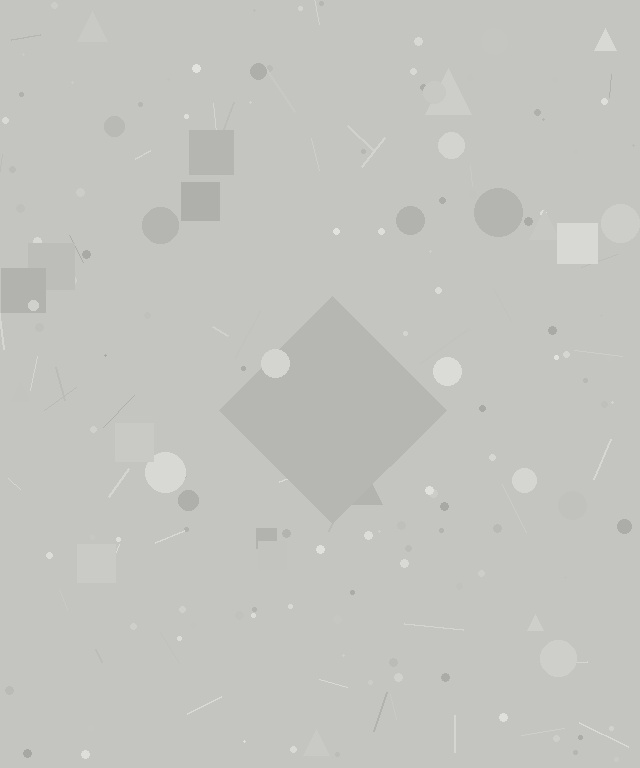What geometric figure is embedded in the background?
A diamond is embedded in the background.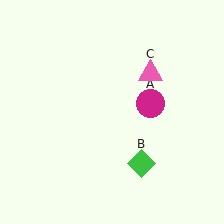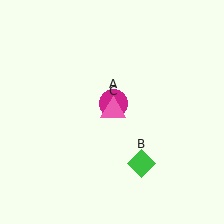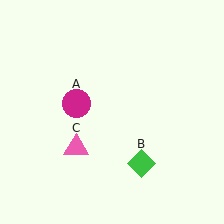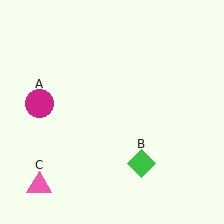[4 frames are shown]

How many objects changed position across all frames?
2 objects changed position: magenta circle (object A), pink triangle (object C).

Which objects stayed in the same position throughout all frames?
Green diamond (object B) remained stationary.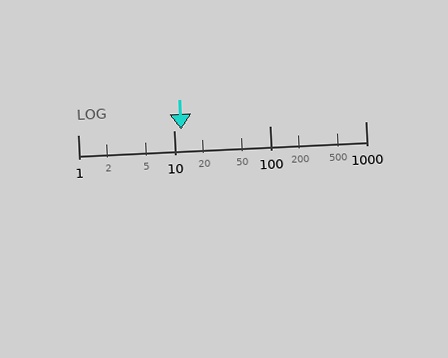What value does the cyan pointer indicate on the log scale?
The pointer indicates approximately 12.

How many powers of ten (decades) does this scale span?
The scale spans 3 decades, from 1 to 1000.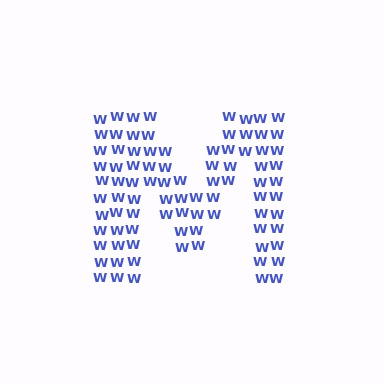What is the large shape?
The large shape is the letter M.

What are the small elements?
The small elements are letter W's.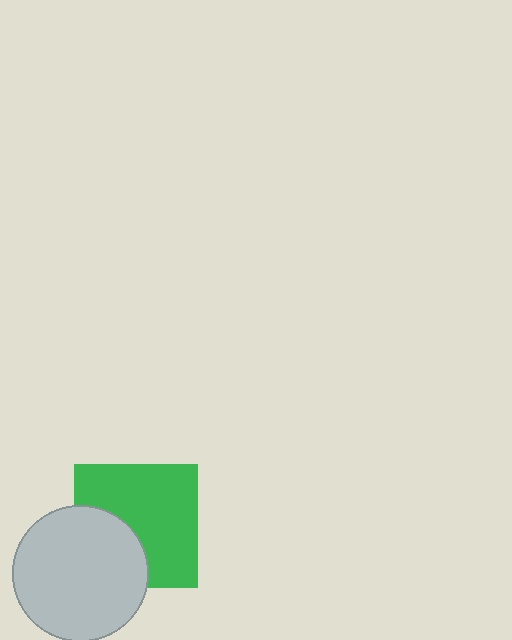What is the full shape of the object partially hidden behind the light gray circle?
The partially hidden object is a green square.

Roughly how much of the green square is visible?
Most of it is visible (roughly 66%).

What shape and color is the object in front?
The object in front is a light gray circle.